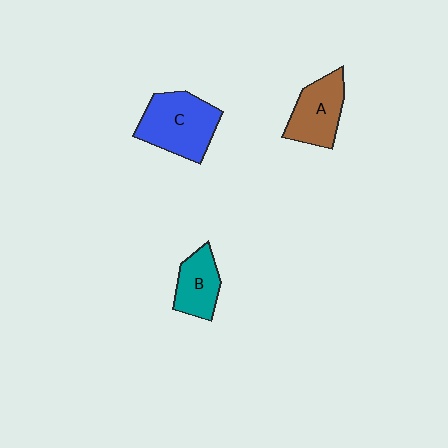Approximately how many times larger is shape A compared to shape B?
Approximately 1.3 times.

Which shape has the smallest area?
Shape B (teal).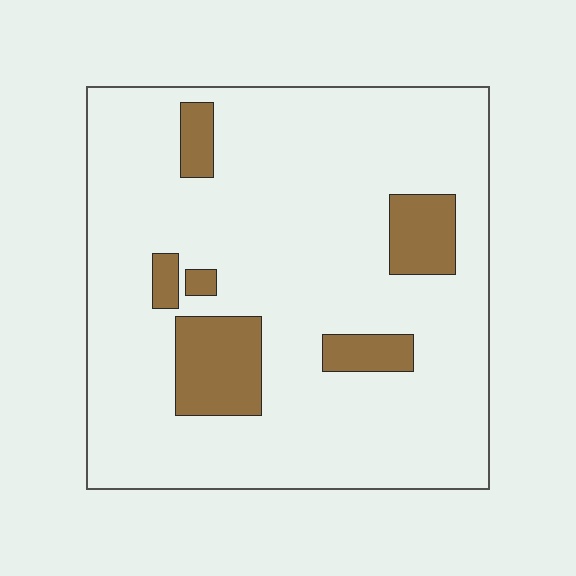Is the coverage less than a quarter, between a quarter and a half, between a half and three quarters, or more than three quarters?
Less than a quarter.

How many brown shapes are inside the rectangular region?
6.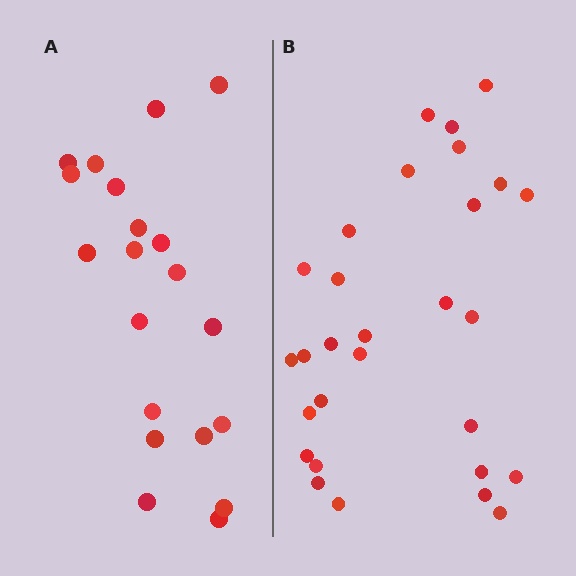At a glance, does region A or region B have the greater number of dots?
Region B (the right region) has more dots.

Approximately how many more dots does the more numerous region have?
Region B has roughly 8 or so more dots than region A.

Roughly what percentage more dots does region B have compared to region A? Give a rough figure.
About 45% more.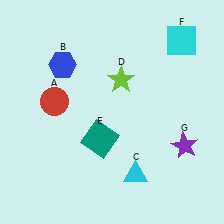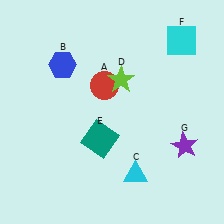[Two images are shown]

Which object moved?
The red circle (A) moved right.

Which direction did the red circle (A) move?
The red circle (A) moved right.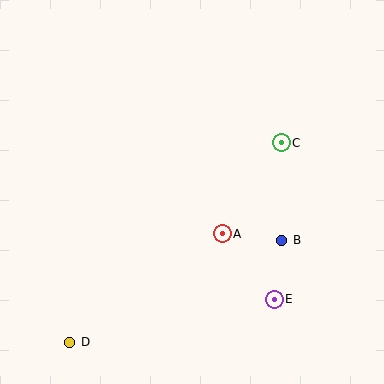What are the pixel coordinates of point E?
Point E is at (274, 299).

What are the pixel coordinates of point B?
Point B is at (282, 240).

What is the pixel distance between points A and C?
The distance between A and C is 108 pixels.